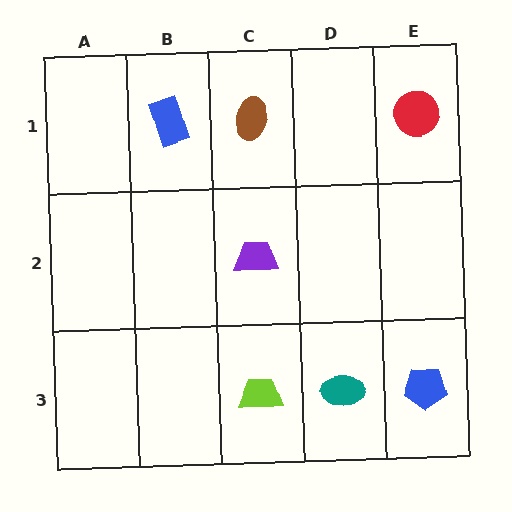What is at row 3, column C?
A lime trapezoid.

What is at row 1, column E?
A red circle.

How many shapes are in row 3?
3 shapes.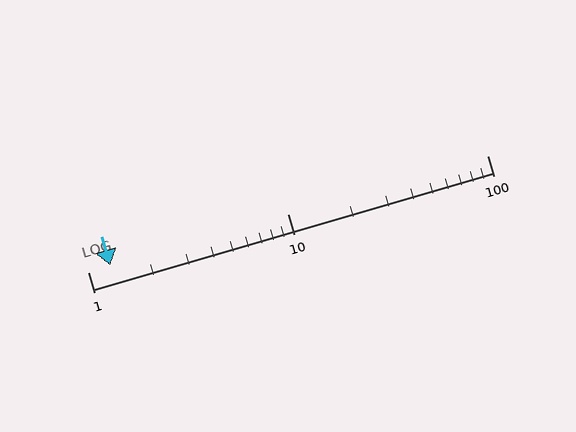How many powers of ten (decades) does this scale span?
The scale spans 2 decades, from 1 to 100.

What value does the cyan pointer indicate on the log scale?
The pointer indicates approximately 1.3.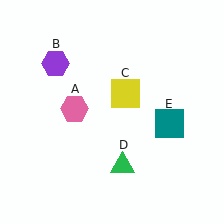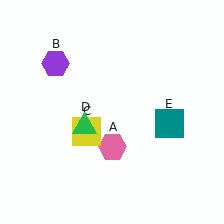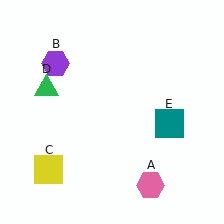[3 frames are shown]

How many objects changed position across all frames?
3 objects changed position: pink hexagon (object A), yellow square (object C), green triangle (object D).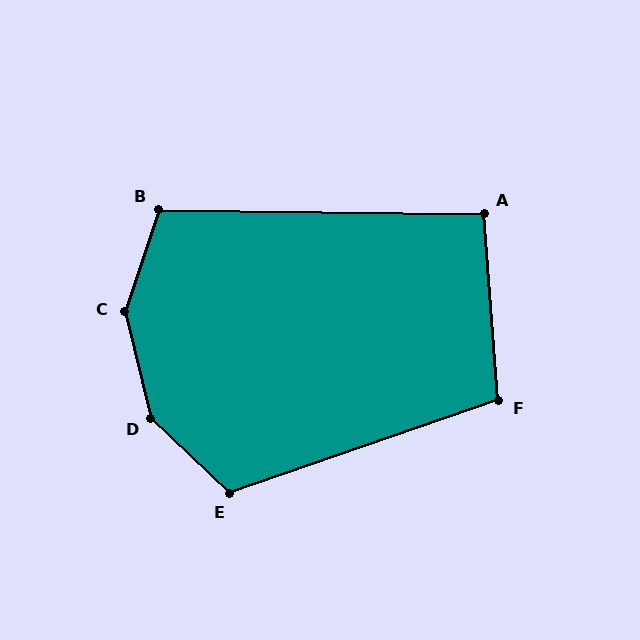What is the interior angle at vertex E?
Approximately 117 degrees (obtuse).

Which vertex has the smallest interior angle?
A, at approximately 95 degrees.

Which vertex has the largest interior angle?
C, at approximately 148 degrees.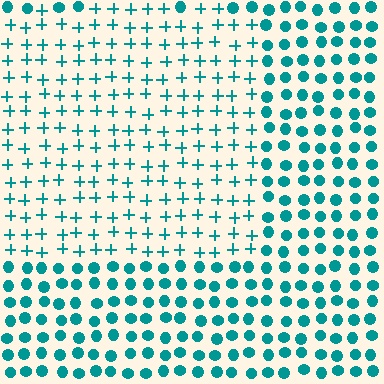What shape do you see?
I see a rectangle.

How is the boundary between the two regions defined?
The boundary is defined by a change in element shape: plus signs inside vs. circles outside. All elements share the same color and spacing.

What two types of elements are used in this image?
The image uses plus signs inside the rectangle region and circles outside it.